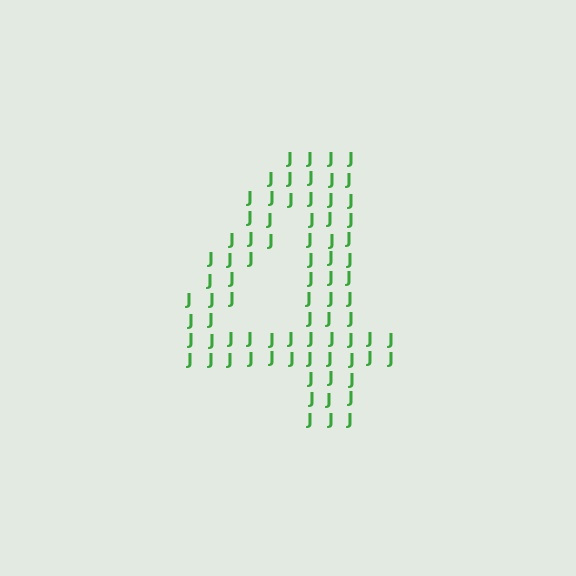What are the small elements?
The small elements are letter J's.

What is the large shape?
The large shape is the digit 4.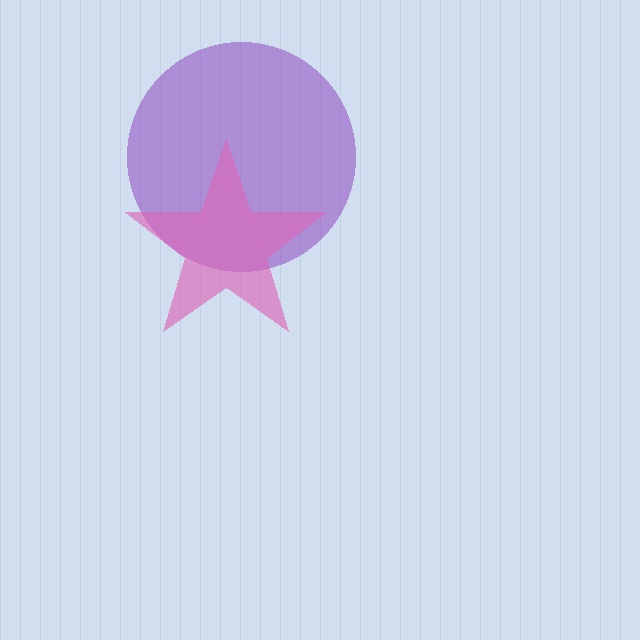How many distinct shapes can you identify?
There are 2 distinct shapes: a purple circle, a pink star.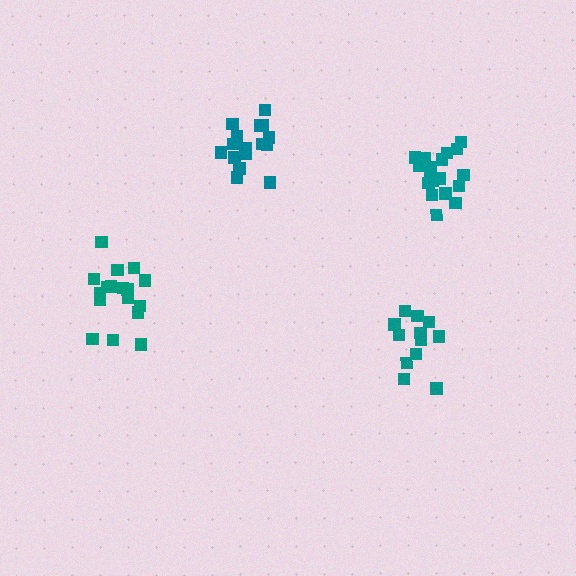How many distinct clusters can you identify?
There are 4 distinct clusters.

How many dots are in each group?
Group 1: 18 dots, Group 2: 16 dots, Group 3: 12 dots, Group 4: 17 dots (63 total).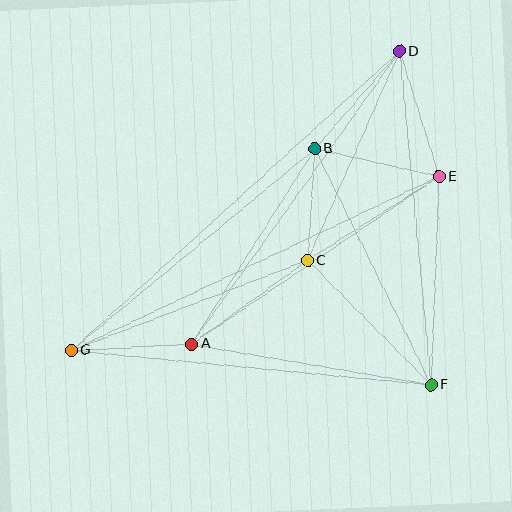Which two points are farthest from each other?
Points D and G are farthest from each other.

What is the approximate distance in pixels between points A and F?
The distance between A and F is approximately 243 pixels.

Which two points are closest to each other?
Points B and C are closest to each other.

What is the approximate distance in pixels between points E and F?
The distance between E and F is approximately 208 pixels.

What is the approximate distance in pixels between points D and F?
The distance between D and F is approximately 335 pixels.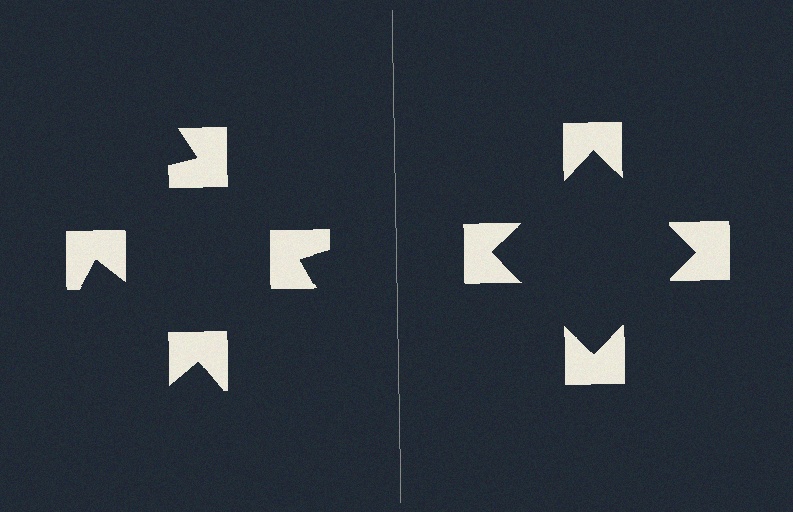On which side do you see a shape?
An illusory square appears on the right side. On the left side the wedge cuts are rotated, so no coherent shape forms.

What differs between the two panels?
The notched squares are positioned identically on both sides; only the wedge orientations differ. On the right they align to a square; on the left they are misaligned.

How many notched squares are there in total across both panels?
8 — 4 on each side.